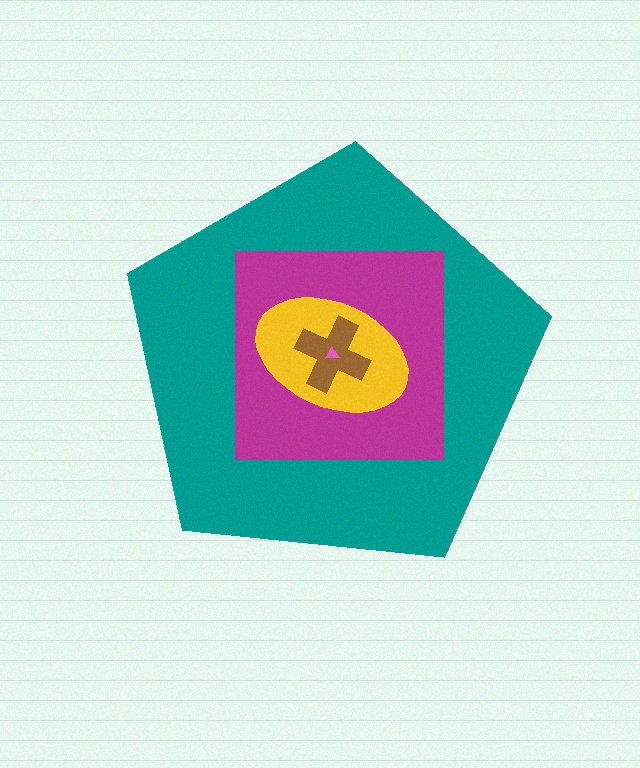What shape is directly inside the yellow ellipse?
The brown cross.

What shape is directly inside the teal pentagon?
The magenta square.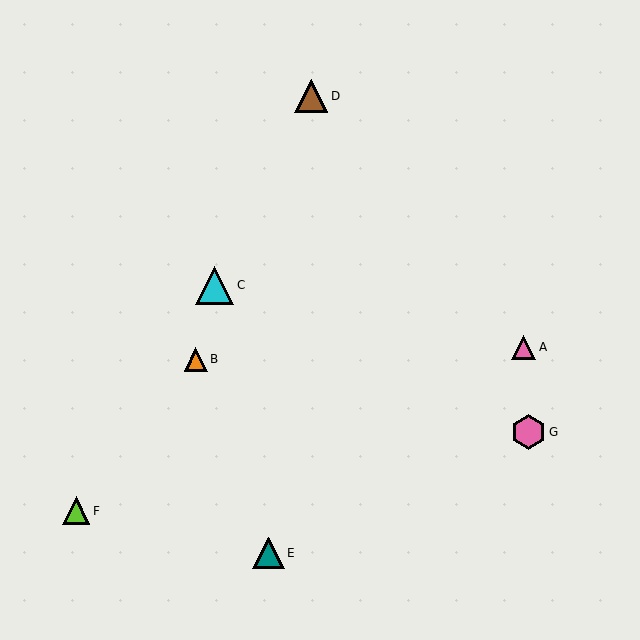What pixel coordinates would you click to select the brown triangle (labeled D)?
Click at (311, 96) to select the brown triangle D.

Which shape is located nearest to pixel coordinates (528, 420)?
The pink hexagon (labeled G) at (529, 432) is nearest to that location.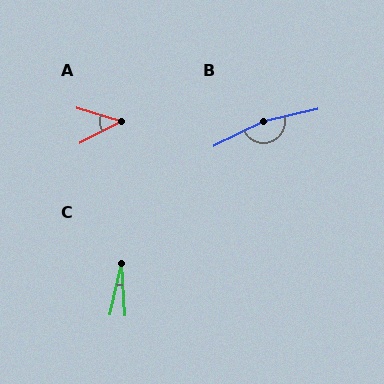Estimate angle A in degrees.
Approximately 44 degrees.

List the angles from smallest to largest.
C (17°), A (44°), B (167°).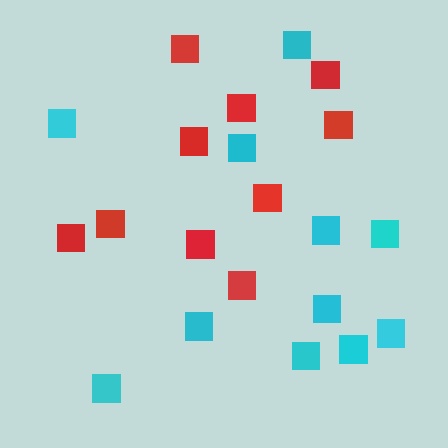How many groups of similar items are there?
There are 2 groups: one group of red squares (10) and one group of cyan squares (11).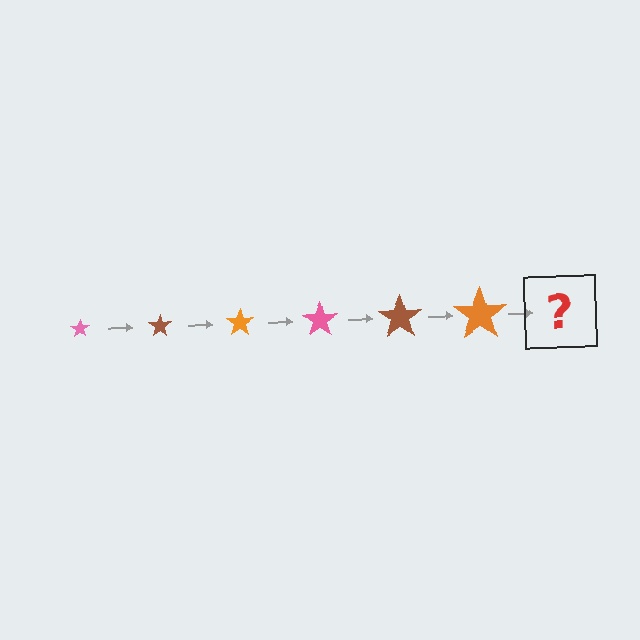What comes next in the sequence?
The next element should be a pink star, larger than the previous one.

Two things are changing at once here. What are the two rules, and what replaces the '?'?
The two rules are that the star grows larger each step and the color cycles through pink, brown, and orange. The '?' should be a pink star, larger than the previous one.